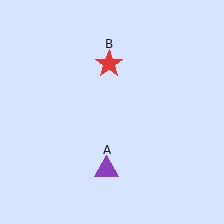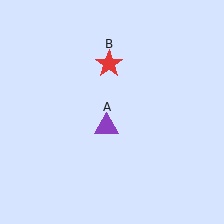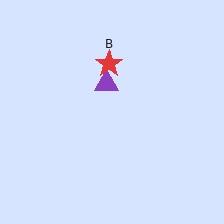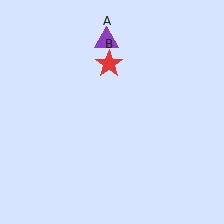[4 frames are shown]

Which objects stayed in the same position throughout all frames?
Red star (object B) remained stationary.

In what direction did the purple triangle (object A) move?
The purple triangle (object A) moved up.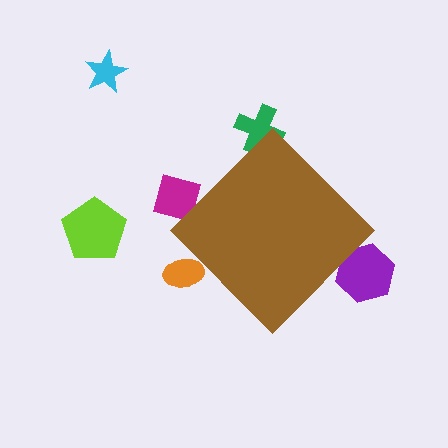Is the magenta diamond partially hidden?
Yes, the magenta diamond is partially hidden behind the brown diamond.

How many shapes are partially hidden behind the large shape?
4 shapes are partially hidden.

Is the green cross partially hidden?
Yes, the green cross is partially hidden behind the brown diamond.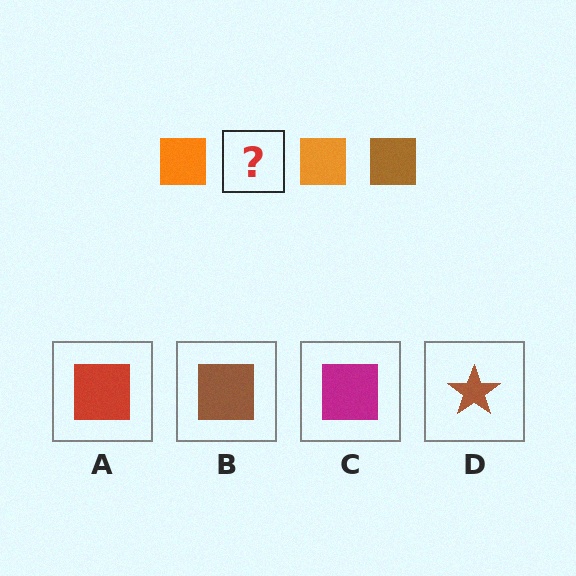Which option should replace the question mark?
Option B.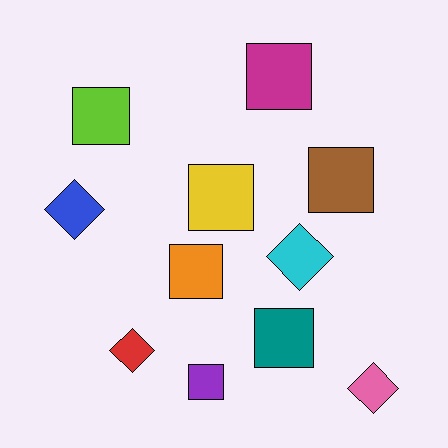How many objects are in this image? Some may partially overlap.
There are 11 objects.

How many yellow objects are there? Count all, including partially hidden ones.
There is 1 yellow object.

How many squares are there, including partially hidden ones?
There are 7 squares.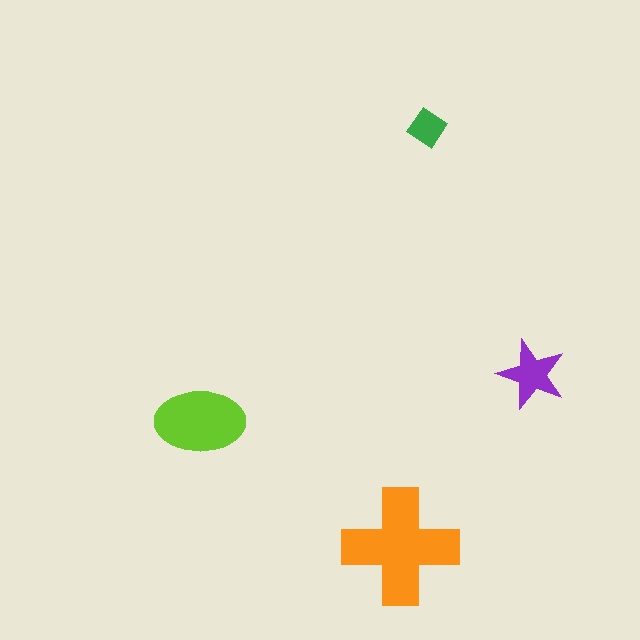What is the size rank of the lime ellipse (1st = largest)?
2nd.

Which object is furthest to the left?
The lime ellipse is leftmost.